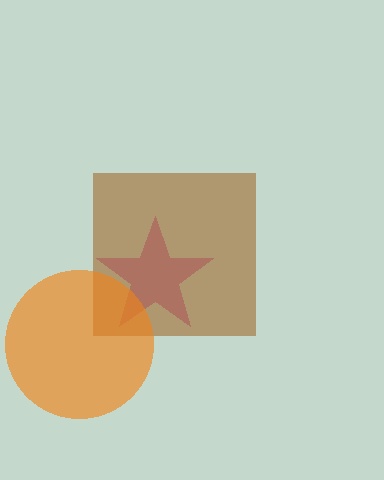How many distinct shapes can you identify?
There are 3 distinct shapes: a magenta star, a brown square, an orange circle.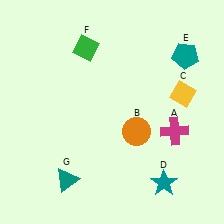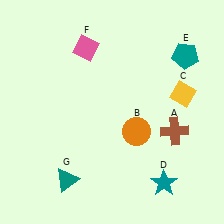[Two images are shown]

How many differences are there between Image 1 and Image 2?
There are 2 differences between the two images.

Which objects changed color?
A changed from magenta to brown. F changed from green to pink.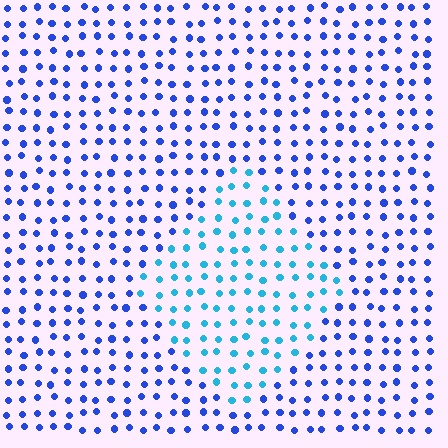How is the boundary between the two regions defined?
The boundary is defined purely by a slight shift in hue (about 36 degrees). Spacing, size, and orientation are identical on both sides.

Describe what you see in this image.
The image is filled with small blue elements in a uniform arrangement. A diamond-shaped region is visible where the elements are tinted to a slightly different hue, forming a subtle color boundary.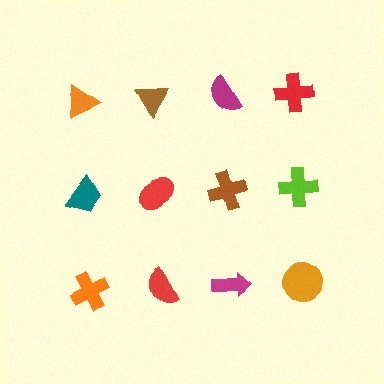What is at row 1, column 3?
A magenta semicircle.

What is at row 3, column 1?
An orange cross.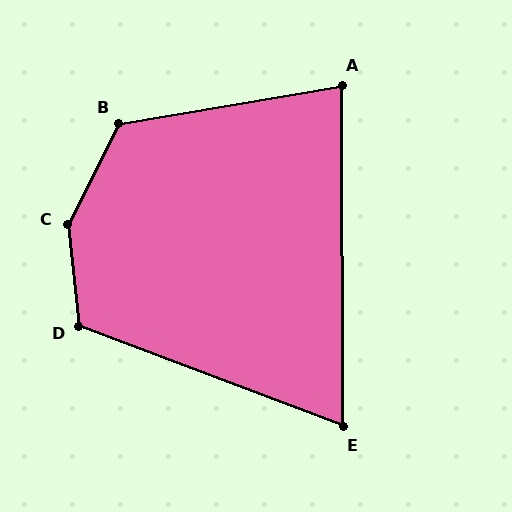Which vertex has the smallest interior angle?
E, at approximately 69 degrees.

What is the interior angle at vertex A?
Approximately 81 degrees (acute).